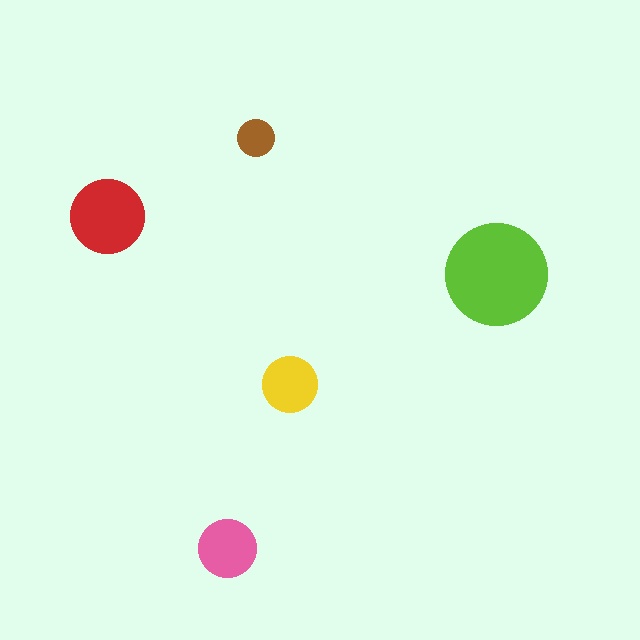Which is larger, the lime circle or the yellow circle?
The lime one.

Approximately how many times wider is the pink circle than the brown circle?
About 1.5 times wider.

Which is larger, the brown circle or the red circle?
The red one.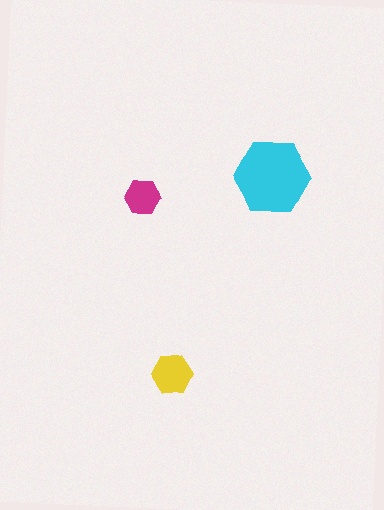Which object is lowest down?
The yellow hexagon is bottommost.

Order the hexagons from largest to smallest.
the cyan one, the yellow one, the magenta one.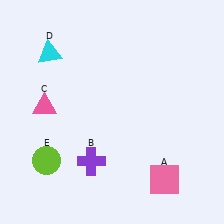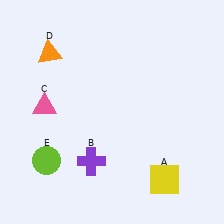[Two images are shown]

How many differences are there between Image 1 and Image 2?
There are 2 differences between the two images.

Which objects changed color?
A changed from pink to yellow. D changed from cyan to orange.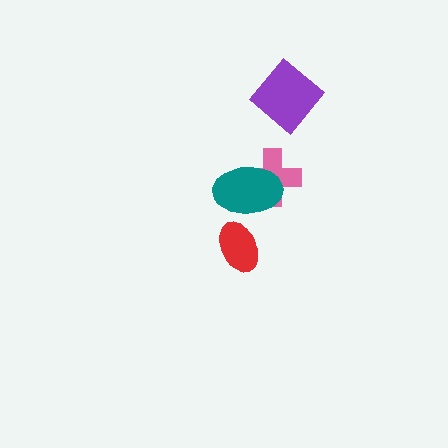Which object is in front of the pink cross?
The teal ellipse is in front of the pink cross.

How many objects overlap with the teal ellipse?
1 object overlaps with the teal ellipse.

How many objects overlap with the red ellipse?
0 objects overlap with the red ellipse.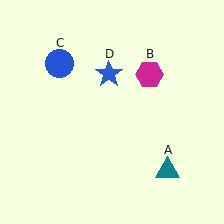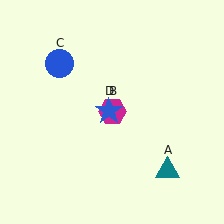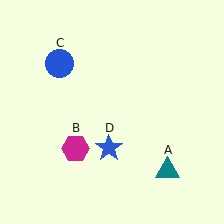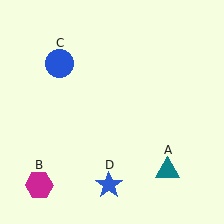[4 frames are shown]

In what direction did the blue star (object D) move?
The blue star (object D) moved down.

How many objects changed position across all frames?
2 objects changed position: magenta hexagon (object B), blue star (object D).